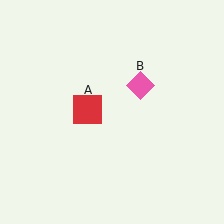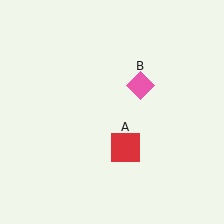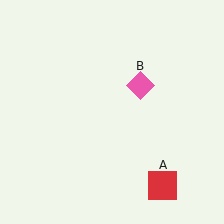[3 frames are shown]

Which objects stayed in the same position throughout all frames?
Pink diamond (object B) remained stationary.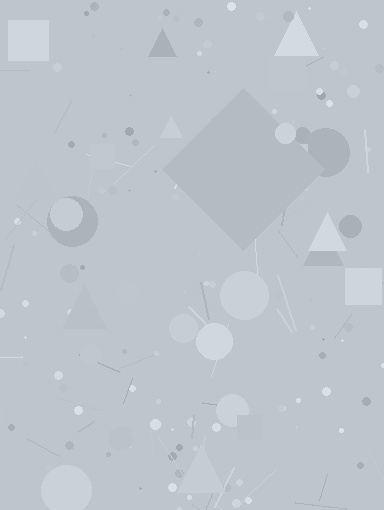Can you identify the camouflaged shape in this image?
The camouflaged shape is a diamond.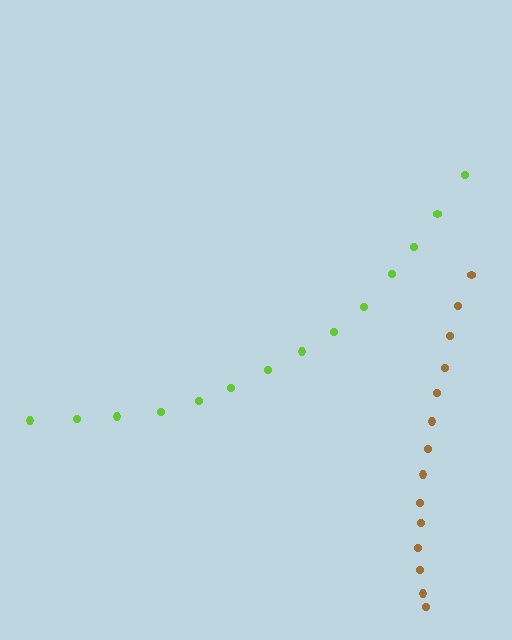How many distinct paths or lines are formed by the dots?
There are 2 distinct paths.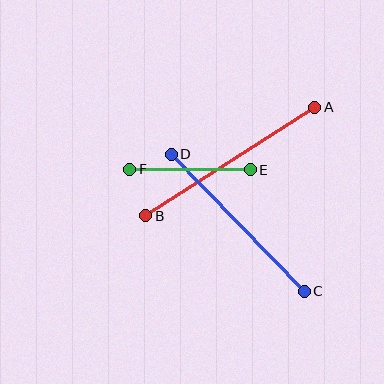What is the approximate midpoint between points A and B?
The midpoint is at approximately (230, 161) pixels.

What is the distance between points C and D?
The distance is approximately 191 pixels.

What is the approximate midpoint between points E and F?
The midpoint is at approximately (190, 169) pixels.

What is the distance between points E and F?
The distance is approximately 120 pixels.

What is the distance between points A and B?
The distance is approximately 201 pixels.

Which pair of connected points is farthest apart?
Points A and B are farthest apart.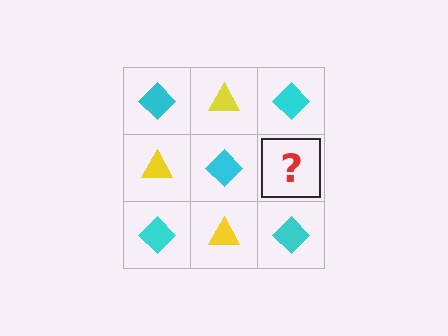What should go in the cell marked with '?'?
The missing cell should contain a yellow triangle.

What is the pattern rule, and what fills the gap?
The rule is that it alternates cyan diamond and yellow triangle in a checkerboard pattern. The gap should be filled with a yellow triangle.